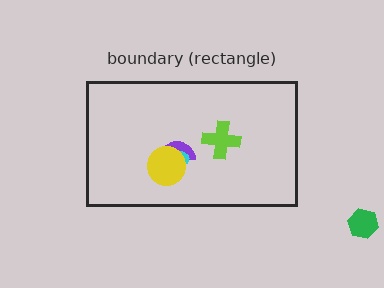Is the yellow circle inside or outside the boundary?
Inside.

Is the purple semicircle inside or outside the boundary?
Inside.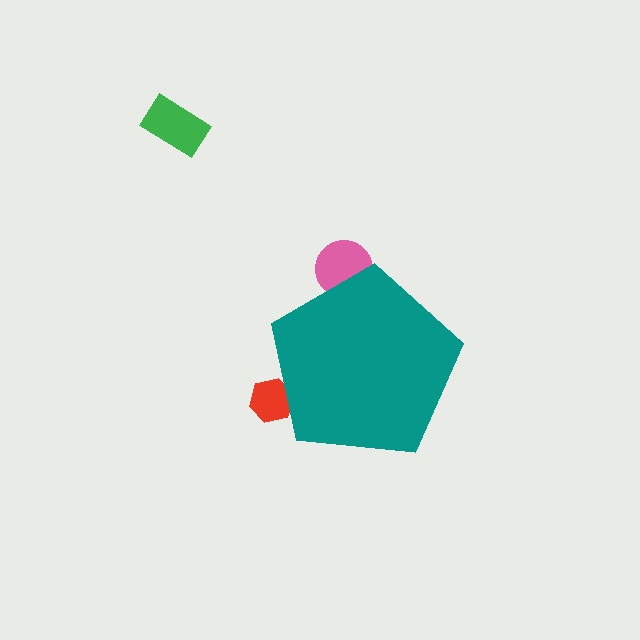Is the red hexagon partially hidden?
Yes, the red hexagon is partially hidden behind the teal pentagon.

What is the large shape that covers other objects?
A teal pentagon.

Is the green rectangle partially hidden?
No, the green rectangle is fully visible.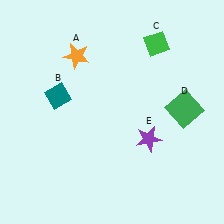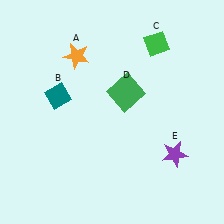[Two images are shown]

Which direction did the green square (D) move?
The green square (D) moved left.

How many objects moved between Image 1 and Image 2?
2 objects moved between the two images.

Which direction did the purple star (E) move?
The purple star (E) moved right.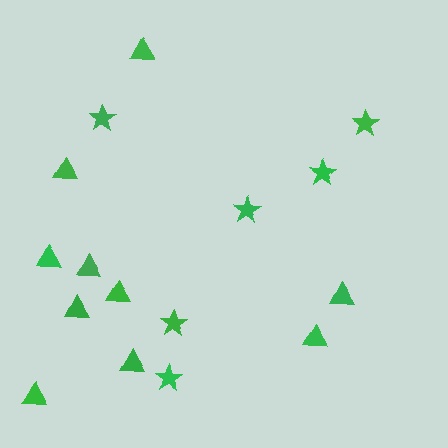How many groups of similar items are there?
There are 2 groups: one group of stars (6) and one group of triangles (10).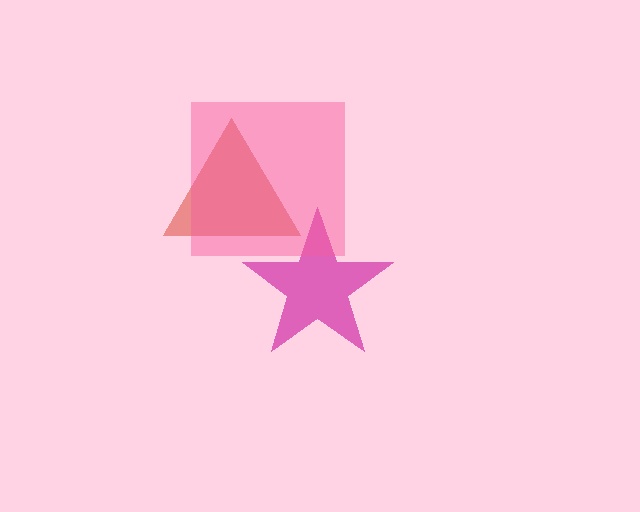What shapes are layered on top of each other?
The layered shapes are: a magenta star, a red triangle, a pink square.